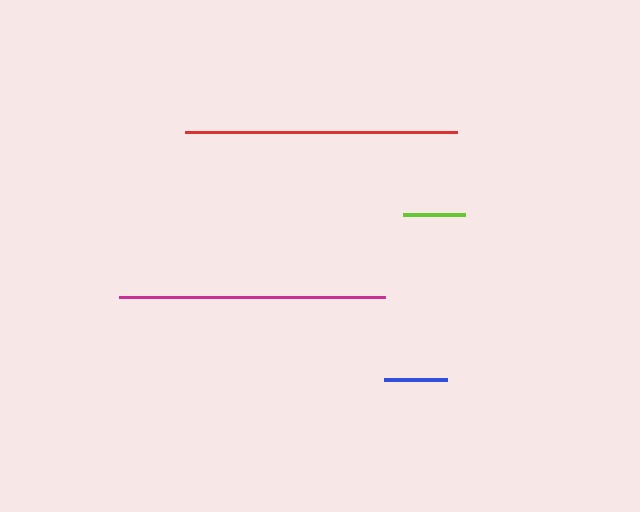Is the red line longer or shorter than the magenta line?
The red line is longer than the magenta line.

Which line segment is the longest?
The red line is the longest at approximately 272 pixels.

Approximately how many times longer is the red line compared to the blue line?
The red line is approximately 4.3 times the length of the blue line.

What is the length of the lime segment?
The lime segment is approximately 62 pixels long.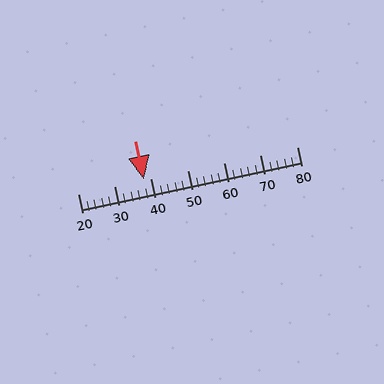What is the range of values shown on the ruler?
The ruler shows values from 20 to 80.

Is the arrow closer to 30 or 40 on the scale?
The arrow is closer to 40.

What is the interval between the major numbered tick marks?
The major tick marks are spaced 10 units apart.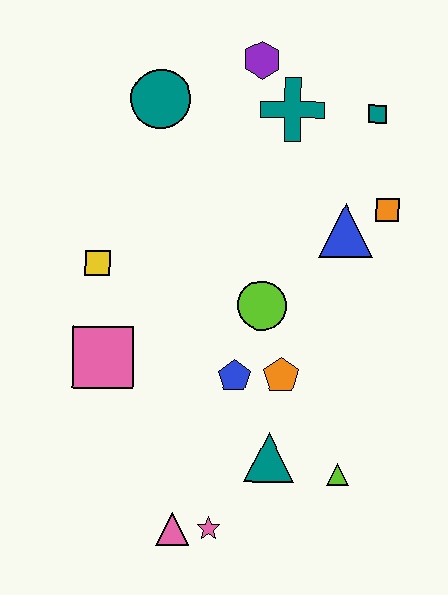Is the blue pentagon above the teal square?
No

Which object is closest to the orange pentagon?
The blue pentagon is closest to the orange pentagon.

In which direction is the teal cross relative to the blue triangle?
The teal cross is above the blue triangle.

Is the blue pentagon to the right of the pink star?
Yes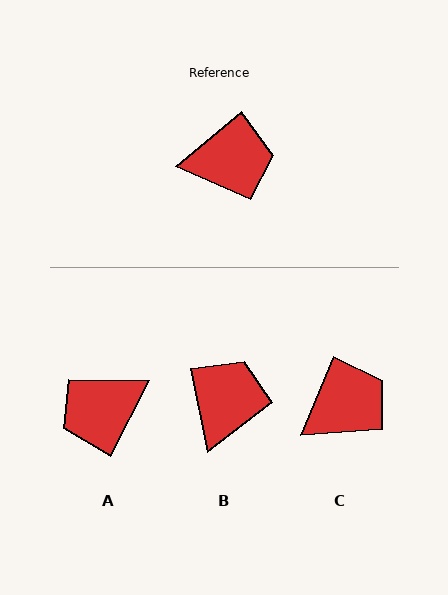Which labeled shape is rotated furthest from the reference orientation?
A, about 158 degrees away.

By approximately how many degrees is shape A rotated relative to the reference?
Approximately 158 degrees clockwise.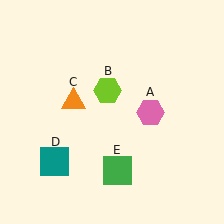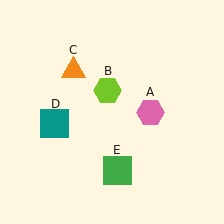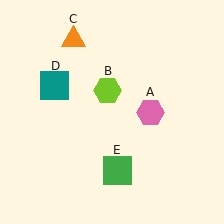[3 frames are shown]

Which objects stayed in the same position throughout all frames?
Pink hexagon (object A) and lime hexagon (object B) and green square (object E) remained stationary.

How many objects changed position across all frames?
2 objects changed position: orange triangle (object C), teal square (object D).